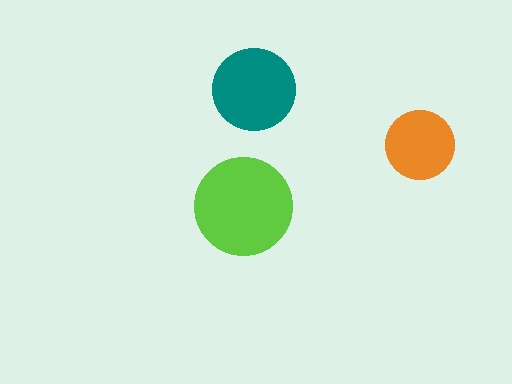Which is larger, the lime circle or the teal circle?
The lime one.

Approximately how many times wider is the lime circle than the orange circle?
About 1.5 times wider.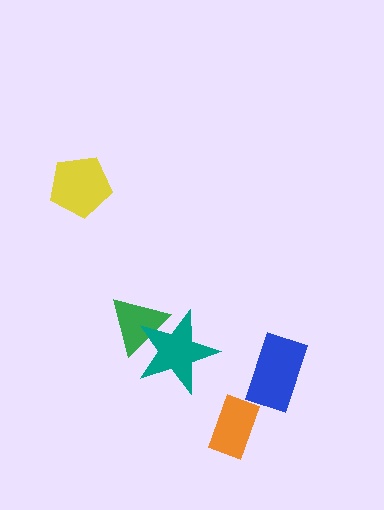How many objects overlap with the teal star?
1 object overlaps with the teal star.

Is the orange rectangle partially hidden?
No, no other shape covers it.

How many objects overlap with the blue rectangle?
0 objects overlap with the blue rectangle.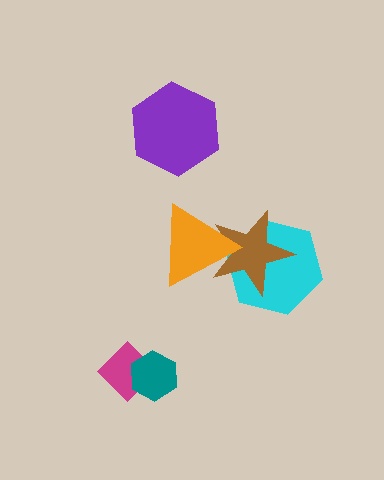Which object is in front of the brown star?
The orange triangle is in front of the brown star.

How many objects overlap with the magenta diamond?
1 object overlaps with the magenta diamond.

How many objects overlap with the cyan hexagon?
2 objects overlap with the cyan hexagon.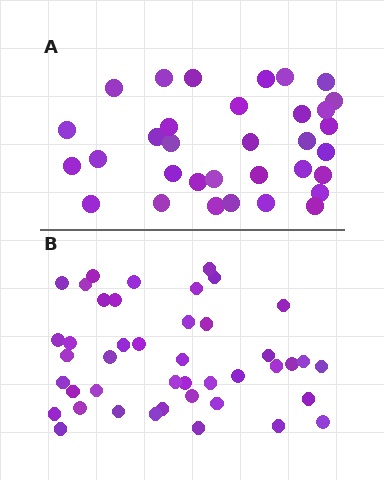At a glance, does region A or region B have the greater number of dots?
Region B (the bottom region) has more dots.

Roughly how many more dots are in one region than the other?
Region B has roughly 10 or so more dots than region A.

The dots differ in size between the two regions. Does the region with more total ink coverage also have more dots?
No. Region A has more total ink coverage because its dots are larger, but region B actually contains more individual dots. Total area can be misleading — the number of items is what matters here.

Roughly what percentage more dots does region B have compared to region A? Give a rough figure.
About 30% more.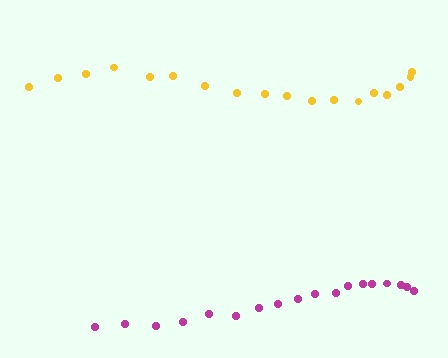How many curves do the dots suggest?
There are 2 distinct paths.